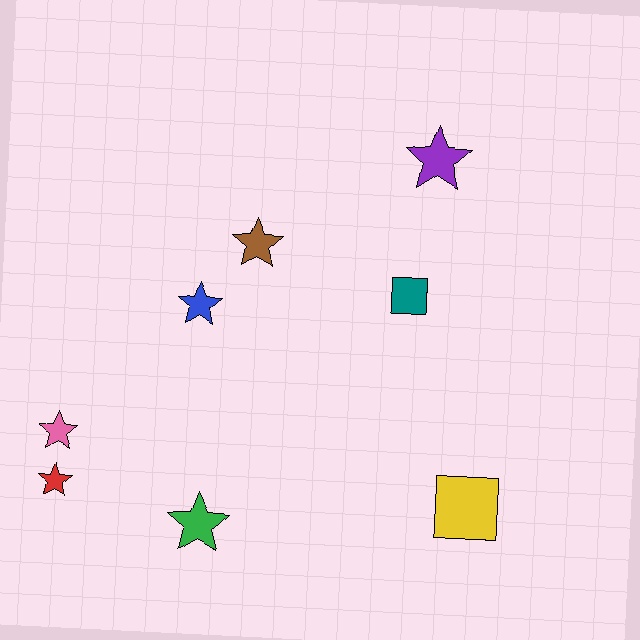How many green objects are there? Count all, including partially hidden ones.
There is 1 green object.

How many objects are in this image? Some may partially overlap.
There are 8 objects.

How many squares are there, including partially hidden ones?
There are 2 squares.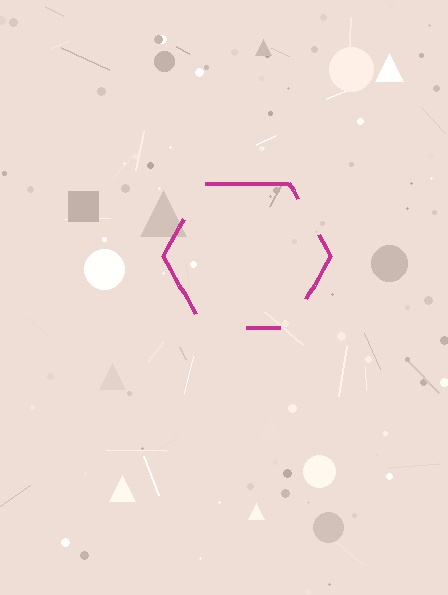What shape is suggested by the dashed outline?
The dashed outline suggests a hexagon.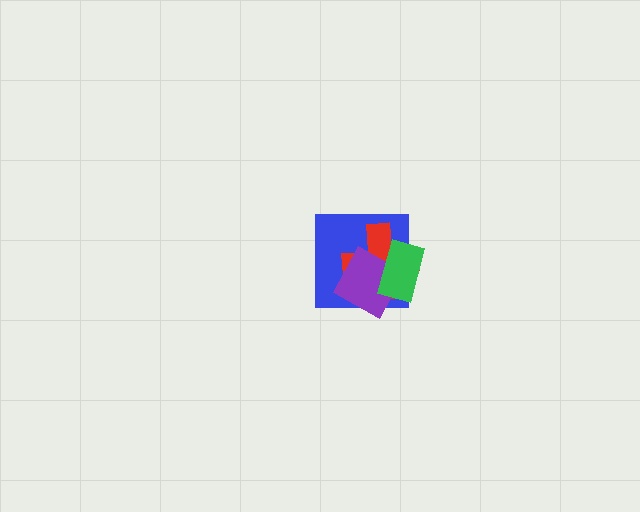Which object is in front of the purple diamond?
The green rectangle is in front of the purple diamond.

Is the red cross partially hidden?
Yes, it is partially covered by another shape.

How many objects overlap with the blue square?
3 objects overlap with the blue square.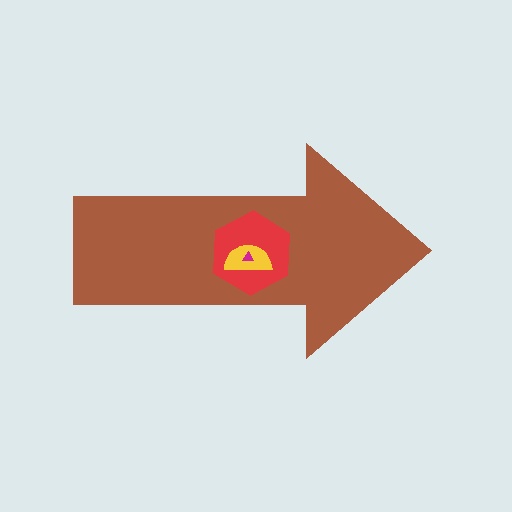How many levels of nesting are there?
4.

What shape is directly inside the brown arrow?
The red hexagon.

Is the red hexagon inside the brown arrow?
Yes.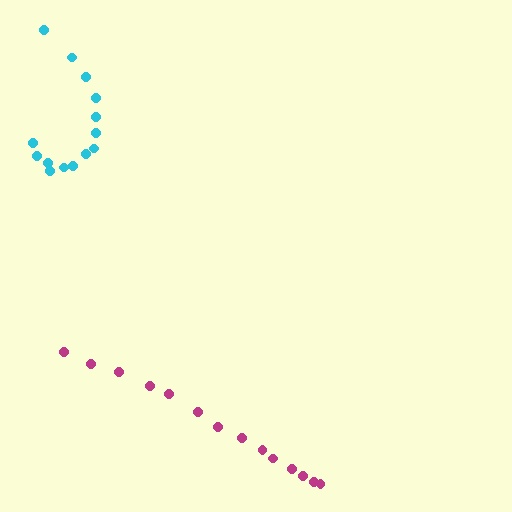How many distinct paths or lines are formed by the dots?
There are 2 distinct paths.